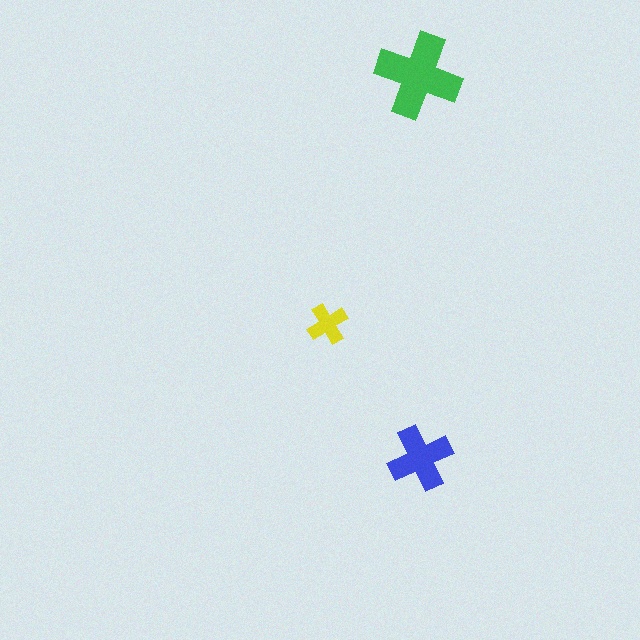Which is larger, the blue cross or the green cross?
The green one.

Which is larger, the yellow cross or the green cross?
The green one.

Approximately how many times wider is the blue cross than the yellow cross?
About 1.5 times wider.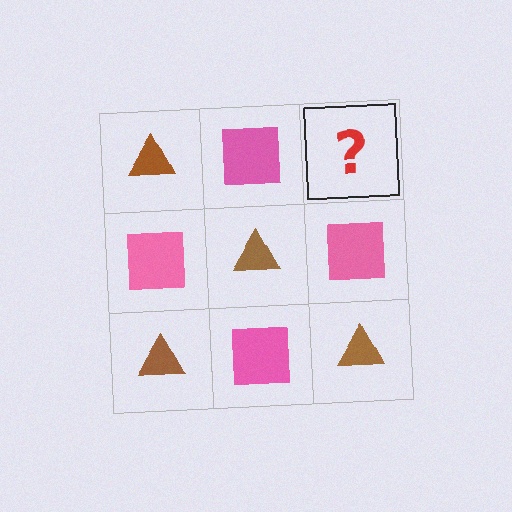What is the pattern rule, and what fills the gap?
The rule is that it alternates brown triangle and pink square in a checkerboard pattern. The gap should be filled with a brown triangle.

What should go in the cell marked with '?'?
The missing cell should contain a brown triangle.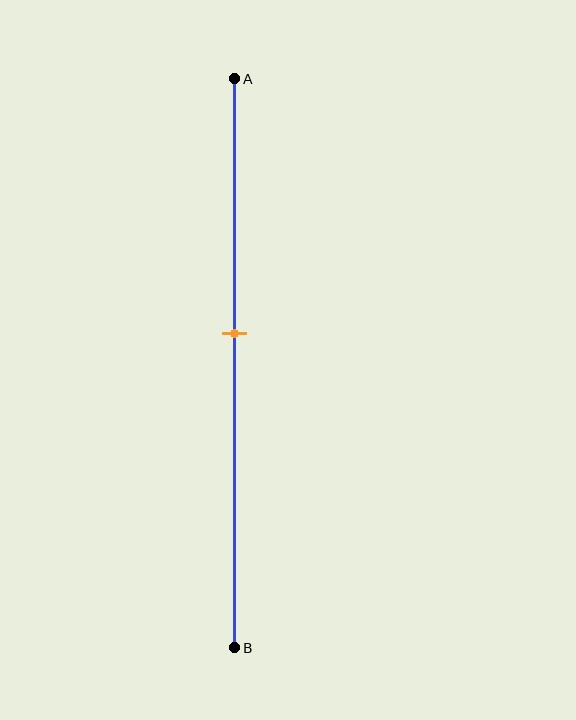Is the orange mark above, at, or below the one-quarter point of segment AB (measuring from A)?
The orange mark is below the one-quarter point of segment AB.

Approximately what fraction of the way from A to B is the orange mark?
The orange mark is approximately 45% of the way from A to B.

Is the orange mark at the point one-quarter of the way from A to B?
No, the mark is at about 45% from A, not at the 25% one-quarter point.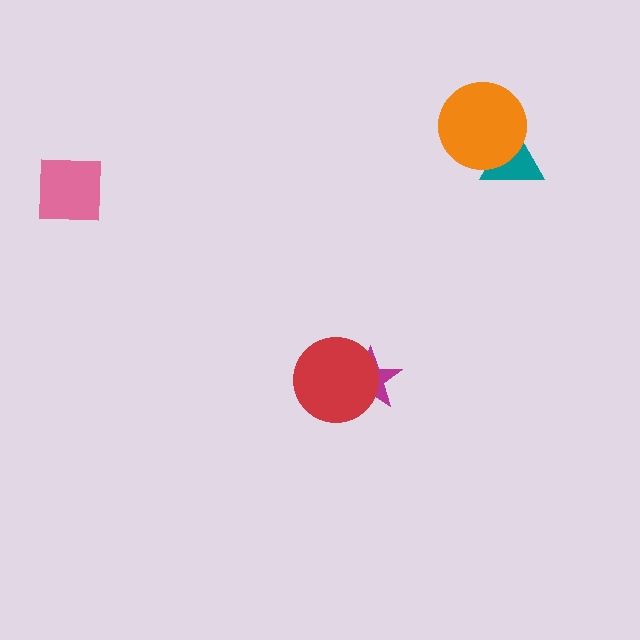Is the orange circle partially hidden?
No, no other shape covers it.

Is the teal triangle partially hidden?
Yes, it is partially covered by another shape.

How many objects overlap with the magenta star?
1 object overlaps with the magenta star.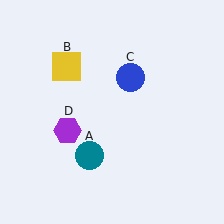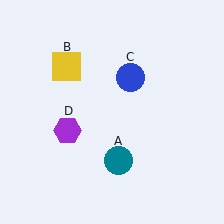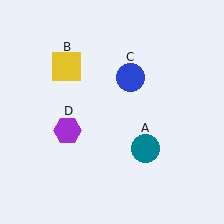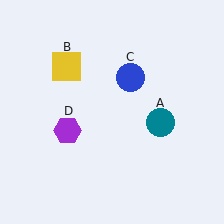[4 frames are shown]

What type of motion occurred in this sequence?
The teal circle (object A) rotated counterclockwise around the center of the scene.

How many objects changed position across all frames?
1 object changed position: teal circle (object A).